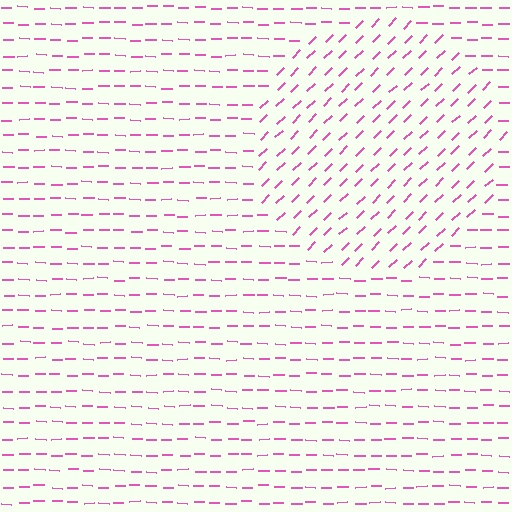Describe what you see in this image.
The image is filled with small pink line segments. A circle region in the image has lines oriented differently from the surrounding lines, creating a visible texture boundary.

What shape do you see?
I see a circle.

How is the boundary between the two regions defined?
The boundary is defined purely by a change in line orientation (approximately 45 degrees difference). All lines are the same color and thickness.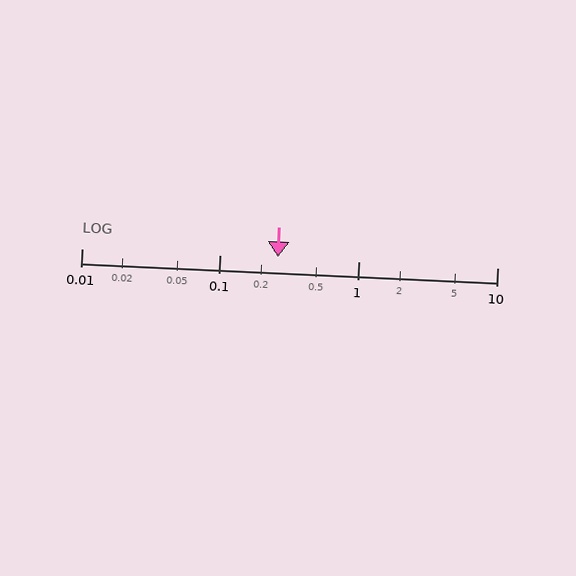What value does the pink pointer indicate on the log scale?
The pointer indicates approximately 0.26.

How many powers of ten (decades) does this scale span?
The scale spans 3 decades, from 0.01 to 10.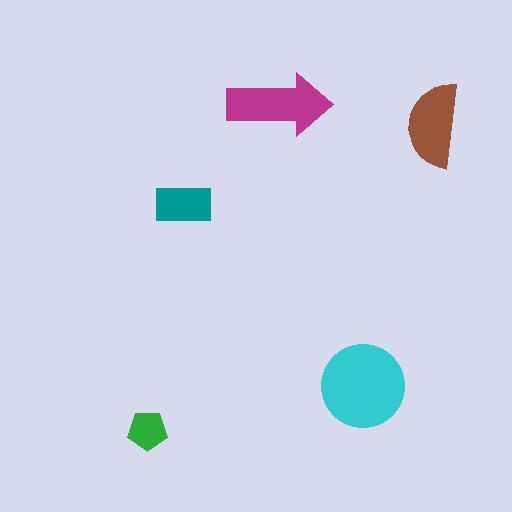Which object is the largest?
The cyan circle.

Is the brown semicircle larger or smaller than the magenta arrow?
Smaller.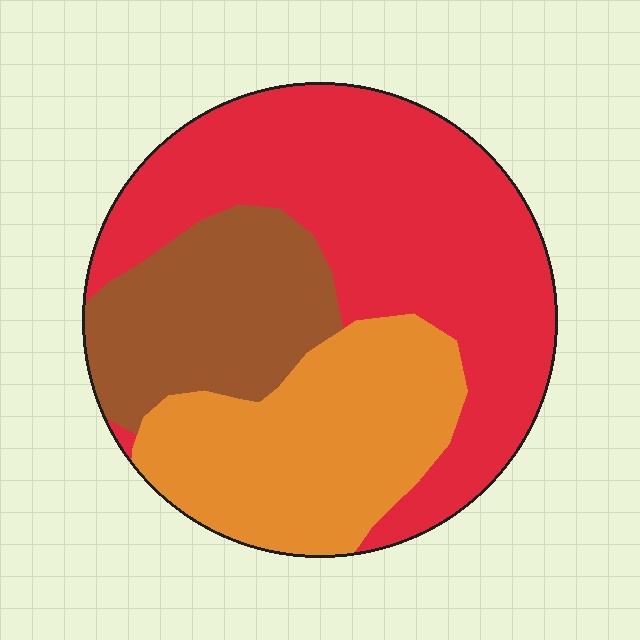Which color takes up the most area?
Red, at roughly 50%.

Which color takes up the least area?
Brown, at roughly 20%.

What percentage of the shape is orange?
Orange covers around 30% of the shape.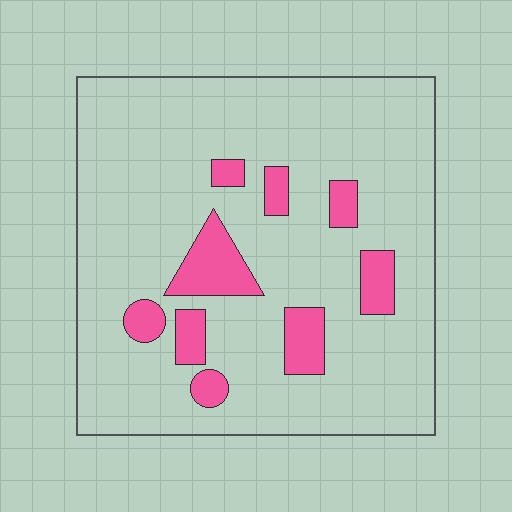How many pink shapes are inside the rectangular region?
9.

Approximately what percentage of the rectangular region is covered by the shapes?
Approximately 15%.